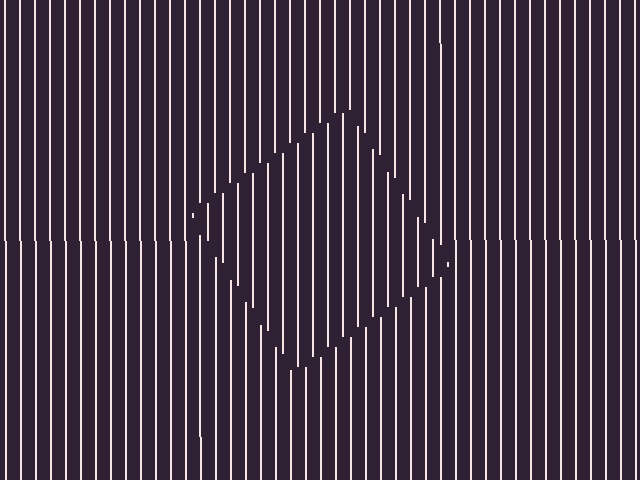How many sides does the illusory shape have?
4 sides — the line-ends trace a square.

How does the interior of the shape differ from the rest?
The interior of the shape contains the same grating, shifted by half a period — the contour is defined by the phase discontinuity where line-ends from the inner and outer gratings abut.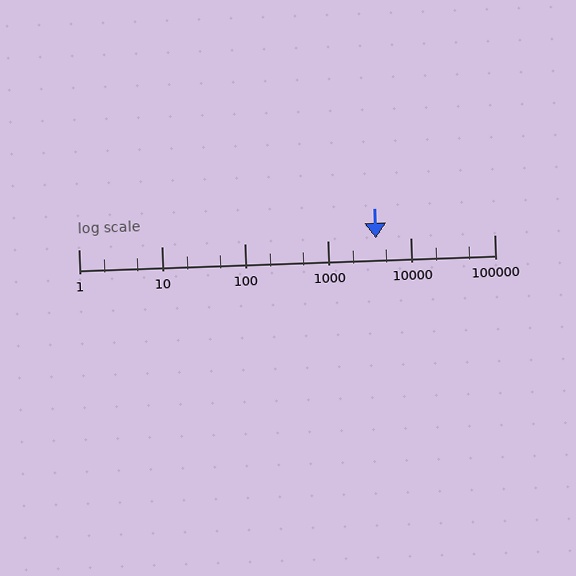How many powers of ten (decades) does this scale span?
The scale spans 5 decades, from 1 to 100000.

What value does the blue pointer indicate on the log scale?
The pointer indicates approximately 3800.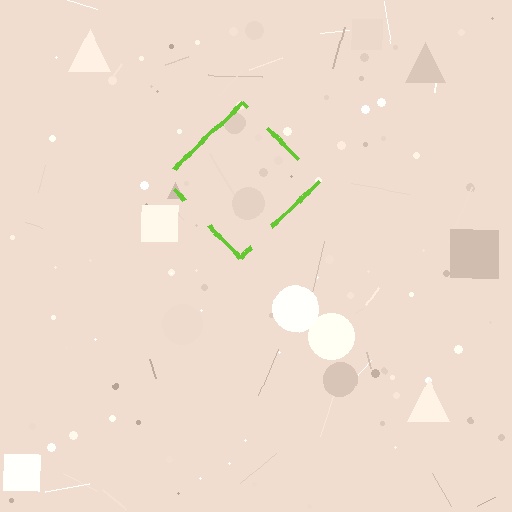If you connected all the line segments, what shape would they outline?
They would outline a diamond.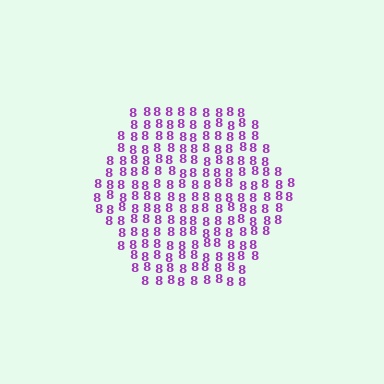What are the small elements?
The small elements are digit 8's.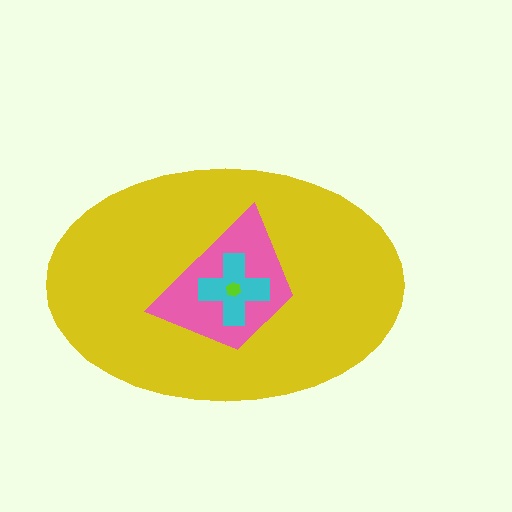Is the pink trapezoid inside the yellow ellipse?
Yes.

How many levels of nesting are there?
4.